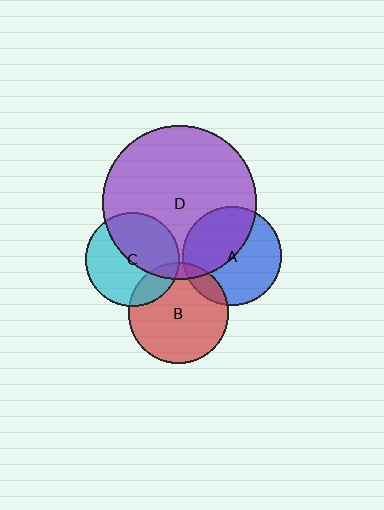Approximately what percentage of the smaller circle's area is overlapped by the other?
Approximately 45%.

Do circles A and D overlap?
Yes.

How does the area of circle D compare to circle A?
Approximately 2.4 times.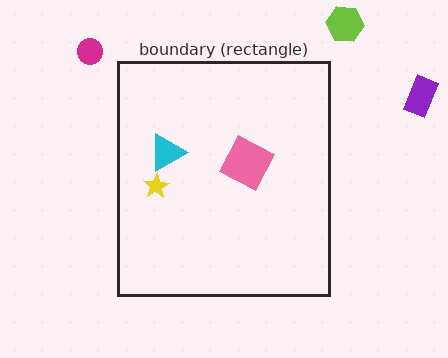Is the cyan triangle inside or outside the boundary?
Inside.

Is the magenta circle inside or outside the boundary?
Outside.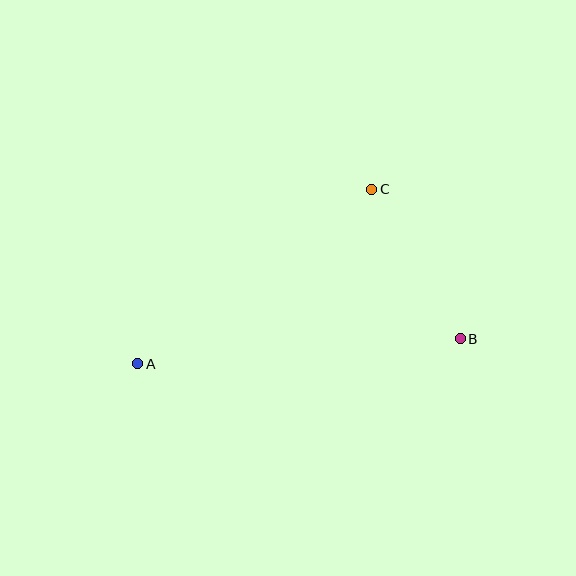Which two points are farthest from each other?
Points A and B are farthest from each other.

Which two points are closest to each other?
Points B and C are closest to each other.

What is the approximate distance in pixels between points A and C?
The distance between A and C is approximately 292 pixels.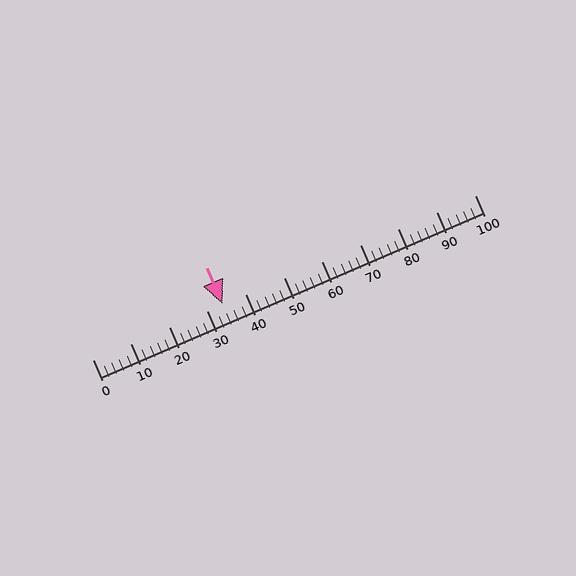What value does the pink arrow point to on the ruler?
The pink arrow points to approximately 34.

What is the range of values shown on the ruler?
The ruler shows values from 0 to 100.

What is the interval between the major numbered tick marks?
The major tick marks are spaced 10 units apart.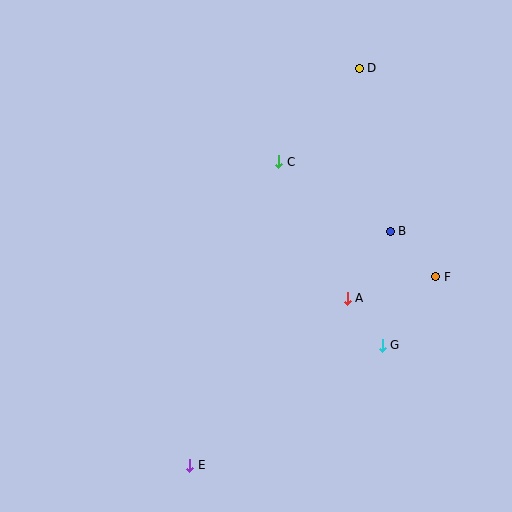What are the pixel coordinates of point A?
Point A is at (347, 298).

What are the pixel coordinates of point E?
Point E is at (190, 465).